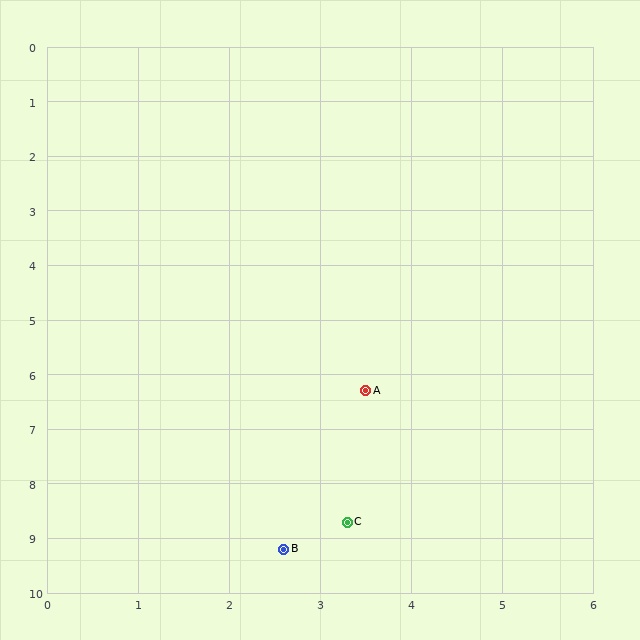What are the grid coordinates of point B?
Point B is at approximately (2.6, 9.2).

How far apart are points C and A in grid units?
Points C and A are about 2.4 grid units apart.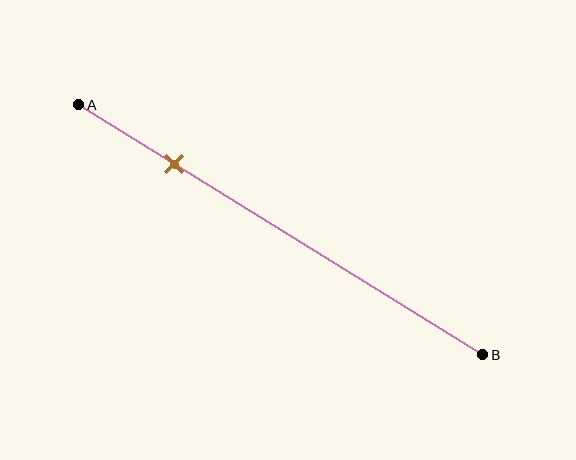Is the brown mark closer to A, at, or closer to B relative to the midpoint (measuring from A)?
The brown mark is closer to point A than the midpoint of segment AB.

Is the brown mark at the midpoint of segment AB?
No, the mark is at about 25% from A, not at the 50% midpoint.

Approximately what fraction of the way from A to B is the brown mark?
The brown mark is approximately 25% of the way from A to B.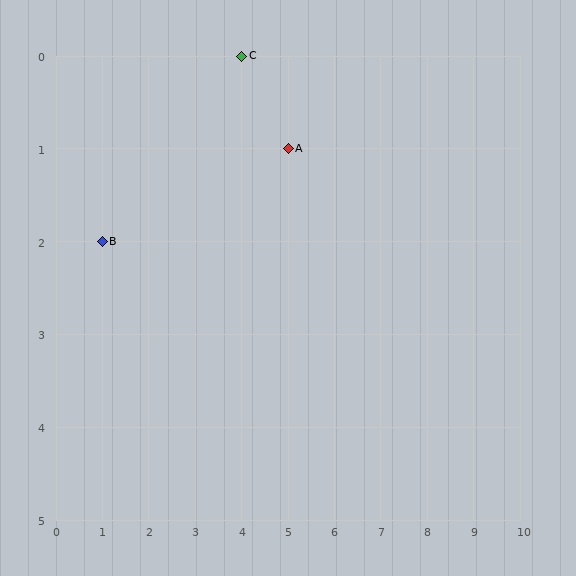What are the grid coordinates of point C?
Point C is at grid coordinates (4, 0).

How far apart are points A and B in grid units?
Points A and B are 4 columns and 1 row apart (about 4.1 grid units diagonally).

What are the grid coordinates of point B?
Point B is at grid coordinates (1, 2).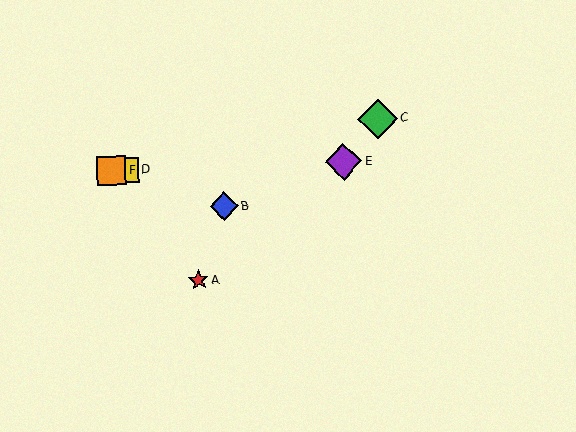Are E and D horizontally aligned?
Yes, both are at y≈162.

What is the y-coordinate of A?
Object A is at y≈280.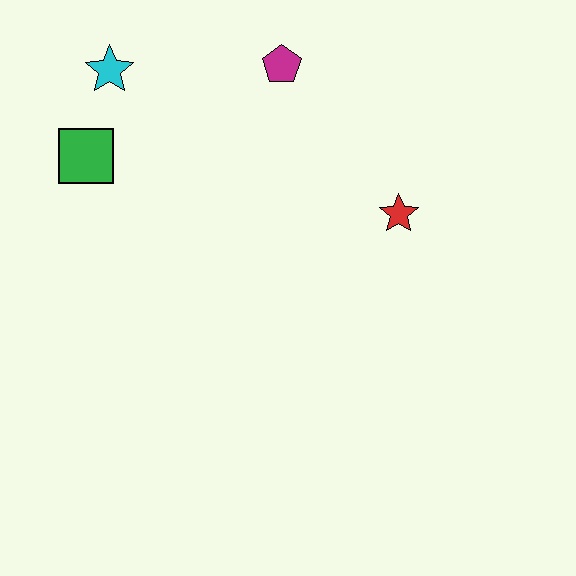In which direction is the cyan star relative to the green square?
The cyan star is above the green square.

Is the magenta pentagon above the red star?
Yes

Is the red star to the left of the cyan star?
No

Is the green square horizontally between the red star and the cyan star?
No